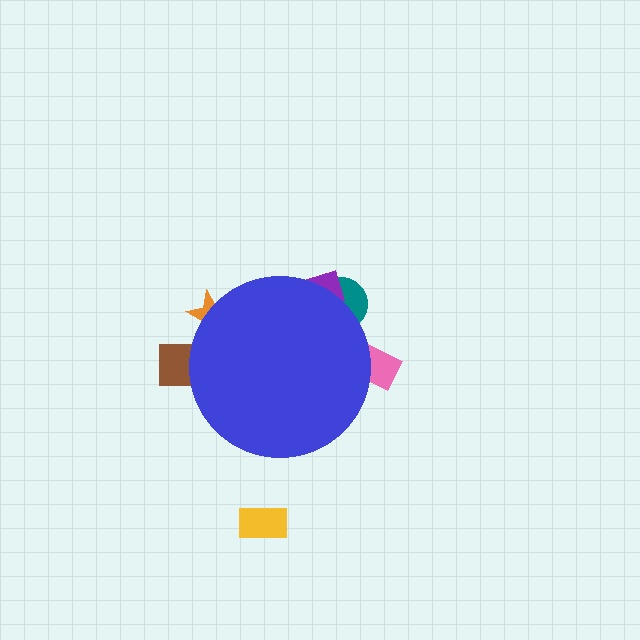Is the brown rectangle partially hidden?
Yes, the brown rectangle is partially hidden behind the blue circle.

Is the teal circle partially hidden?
Yes, the teal circle is partially hidden behind the blue circle.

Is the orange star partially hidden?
Yes, the orange star is partially hidden behind the blue circle.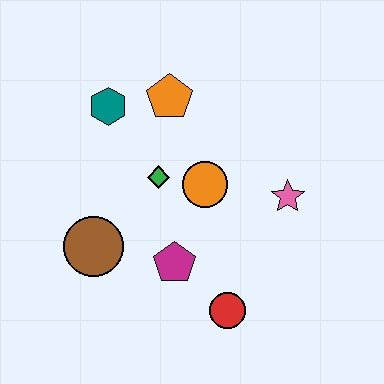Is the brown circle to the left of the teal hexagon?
Yes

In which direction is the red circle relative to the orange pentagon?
The red circle is below the orange pentagon.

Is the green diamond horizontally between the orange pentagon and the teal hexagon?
Yes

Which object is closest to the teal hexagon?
The orange pentagon is closest to the teal hexagon.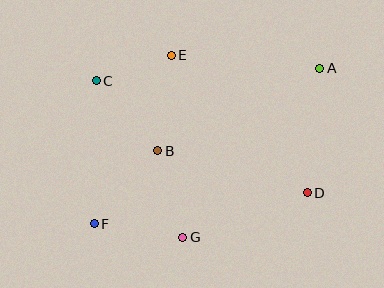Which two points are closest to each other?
Points C and E are closest to each other.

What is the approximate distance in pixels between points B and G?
The distance between B and G is approximately 90 pixels.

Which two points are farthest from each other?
Points A and F are farthest from each other.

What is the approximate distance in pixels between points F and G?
The distance between F and G is approximately 90 pixels.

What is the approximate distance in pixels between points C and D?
The distance between C and D is approximately 239 pixels.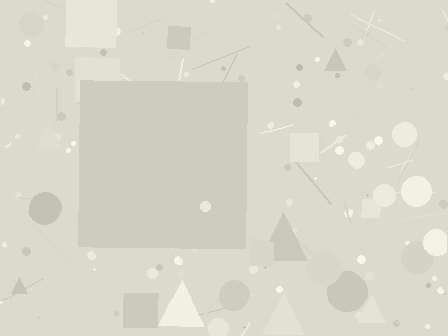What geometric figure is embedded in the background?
A square is embedded in the background.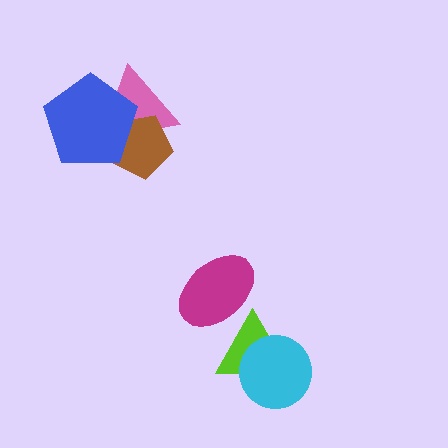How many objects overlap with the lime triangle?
2 objects overlap with the lime triangle.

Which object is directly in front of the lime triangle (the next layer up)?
The cyan circle is directly in front of the lime triangle.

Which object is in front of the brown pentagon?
The blue pentagon is in front of the brown pentagon.